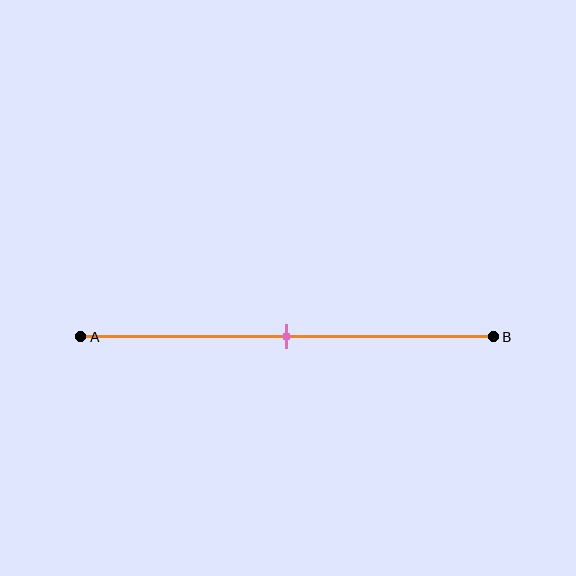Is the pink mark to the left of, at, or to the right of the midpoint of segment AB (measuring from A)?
The pink mark is approximately at the midpoint of segment AB.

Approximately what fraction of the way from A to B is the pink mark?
The pink mark is approximately 50% of the way from A to B.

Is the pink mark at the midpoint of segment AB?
Yes, the mark is approximately at the midpoint.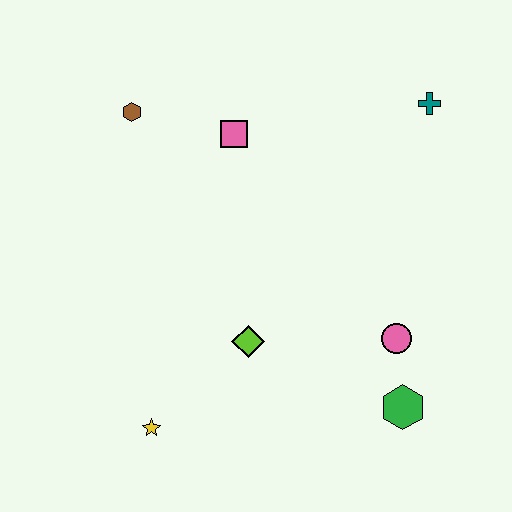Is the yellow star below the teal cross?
Yes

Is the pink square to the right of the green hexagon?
No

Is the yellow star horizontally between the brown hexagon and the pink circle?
Yes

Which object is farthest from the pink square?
The green hexagon is farthest from the pink square.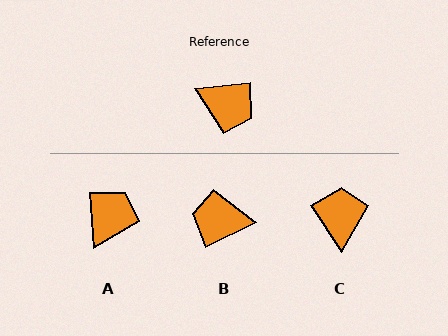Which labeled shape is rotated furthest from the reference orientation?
B, about 160 degrees away.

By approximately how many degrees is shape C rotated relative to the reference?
Approximately 118 degrees counter-clockwise.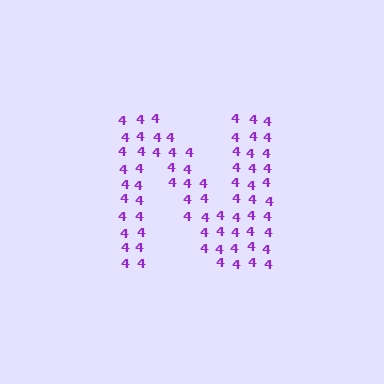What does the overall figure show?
The overall figure shows the letter N.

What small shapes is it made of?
It is made of small digit 4's.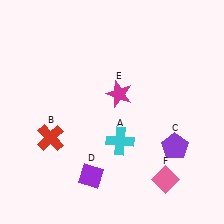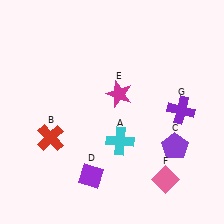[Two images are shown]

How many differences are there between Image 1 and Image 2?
There is 1 difference between the two images.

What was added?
A purple cross (G) was added in Image 2.